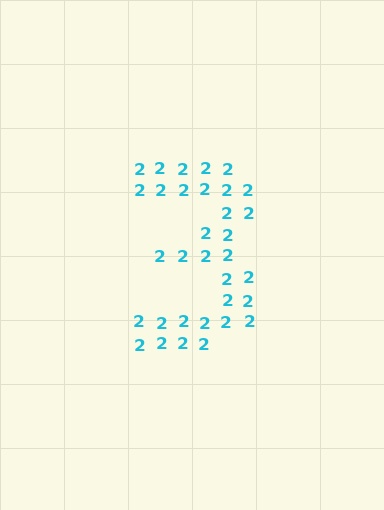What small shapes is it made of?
It is made of small digit 2's.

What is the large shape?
The large shape is the digit 3.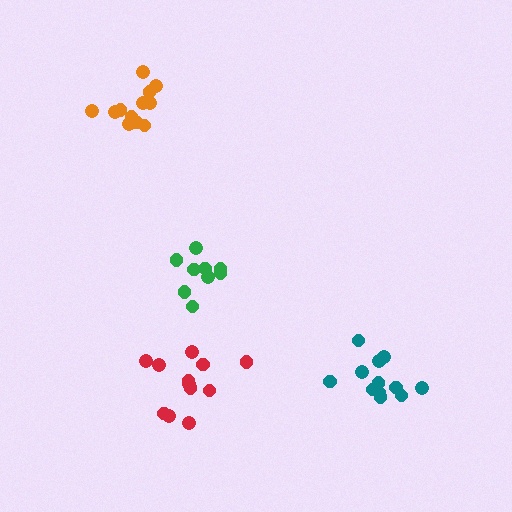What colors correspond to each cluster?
The clusters are colored: green, orange, red, teal.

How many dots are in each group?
Group 1: 9 dots, Group 2: 12 dots, Group 3: 12 dots, Group 4: 12 dots (45 total).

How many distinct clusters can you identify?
There are 4 distinct clusters.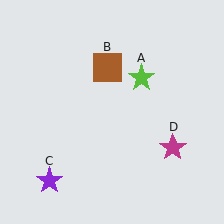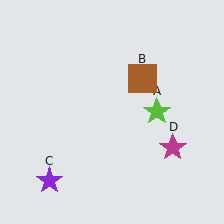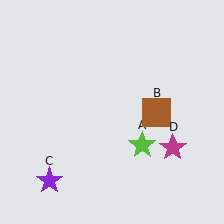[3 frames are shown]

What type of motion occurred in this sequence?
The lime star (object A), brown square (object B) rotated clockwise around the center of the scene.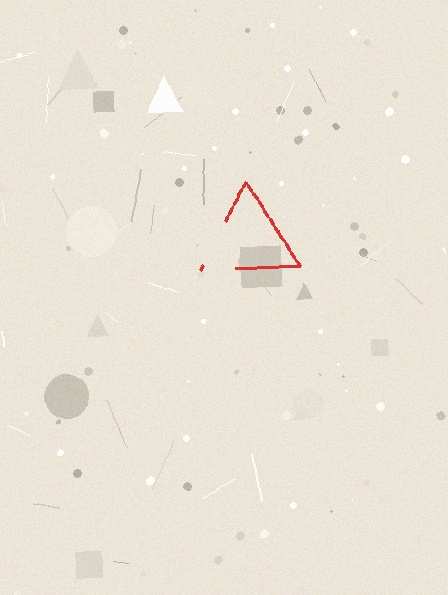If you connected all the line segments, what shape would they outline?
They would outline a triangle.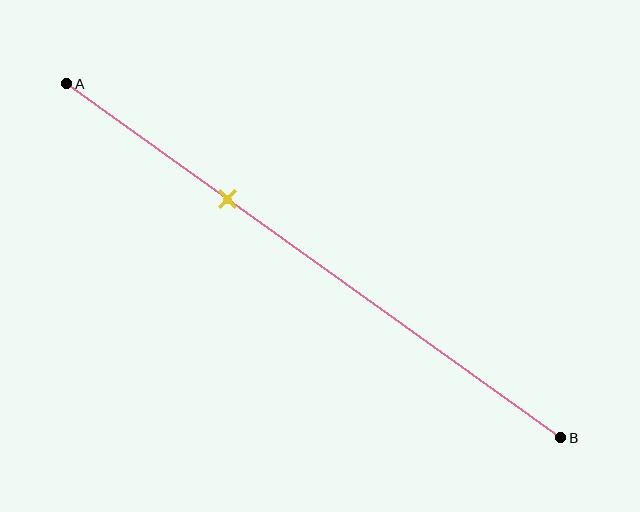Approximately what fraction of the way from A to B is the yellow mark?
The yellow mark is approximately 35% of the way from A to B.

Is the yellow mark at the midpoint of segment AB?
No, the mark is at about 35% from A, not at the 50% midpoint.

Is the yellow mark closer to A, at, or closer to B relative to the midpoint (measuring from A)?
The yellow mark is closer to point A than the midpoint of segment AB.